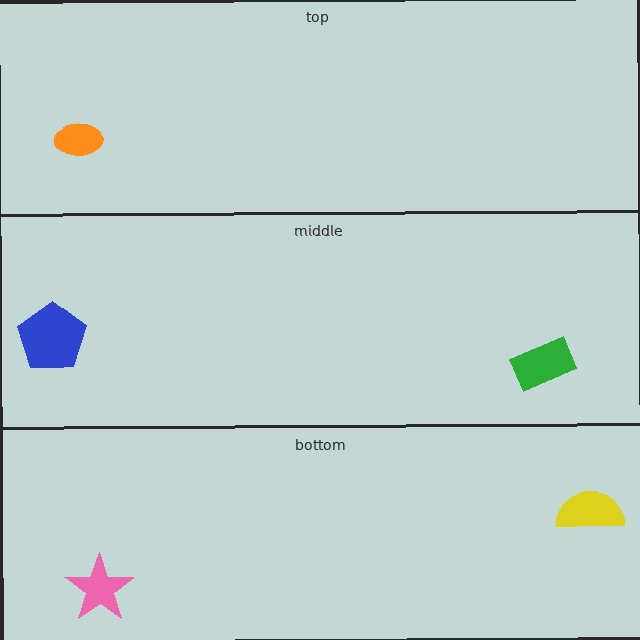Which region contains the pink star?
The bottom region.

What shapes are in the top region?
The orange ellipse.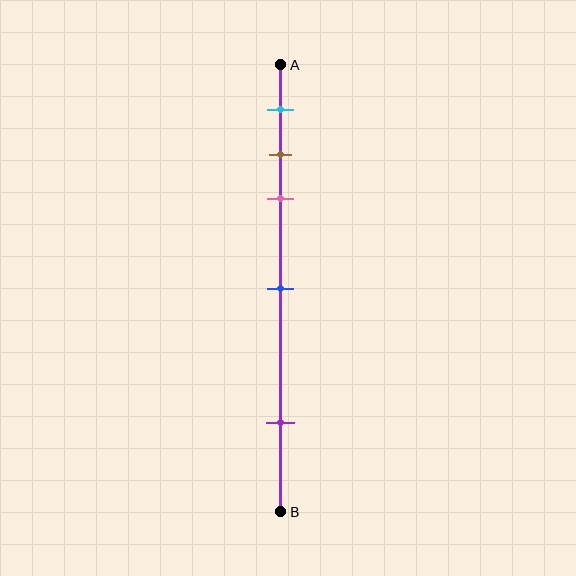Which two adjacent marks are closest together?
The brown and pink marks are the closest adjacent pair.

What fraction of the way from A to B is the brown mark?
The brown mark is approximately 20% (0.2) of the way from A to B.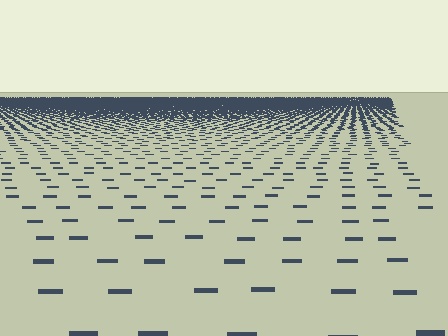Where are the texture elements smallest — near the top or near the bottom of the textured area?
Near the top.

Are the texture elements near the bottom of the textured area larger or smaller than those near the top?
Larger. Near the bottom, elements are closer to the viewer and appear at a bigger on-screen size.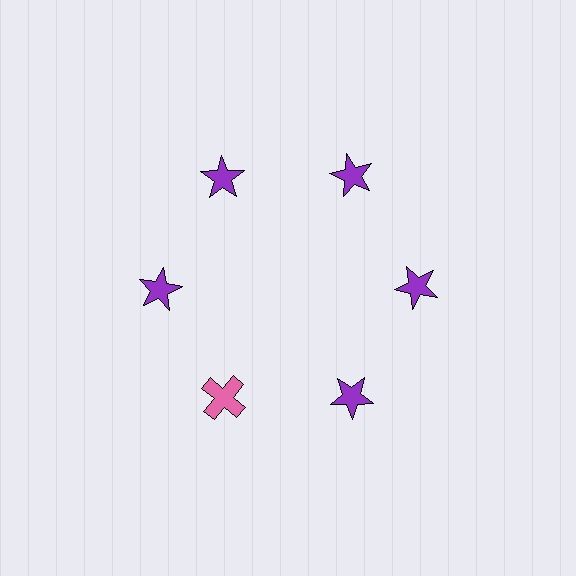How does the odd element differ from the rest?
It differs in both color (pink instead of purple) and shape (cross instead of star).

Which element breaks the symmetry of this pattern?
The pink cross at roughly the 7 o'clock position breaks the symmetry. All other shapes are purple stars.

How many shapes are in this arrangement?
There are 6 shapes arranged in a ring pattern.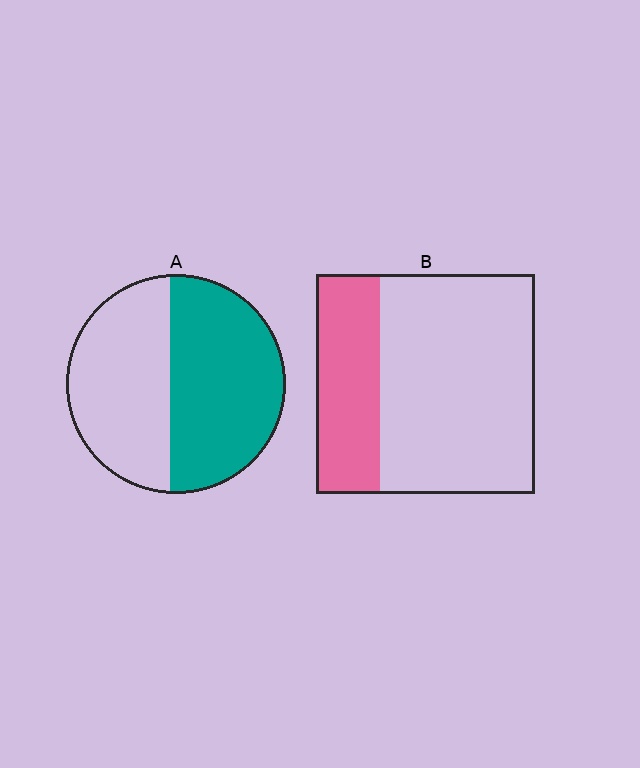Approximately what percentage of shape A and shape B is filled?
A is approximately 55% and B is approximately 30%.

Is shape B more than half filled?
No.